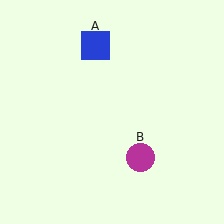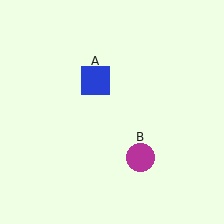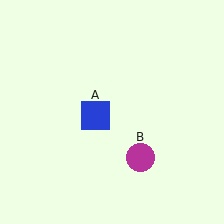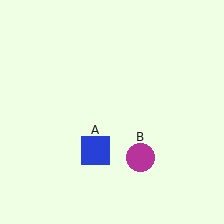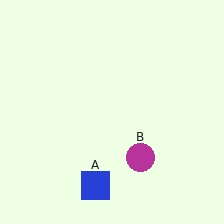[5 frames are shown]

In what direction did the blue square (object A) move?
The blue square (object A) moved down.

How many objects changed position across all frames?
1 object changed position: blue square (object A).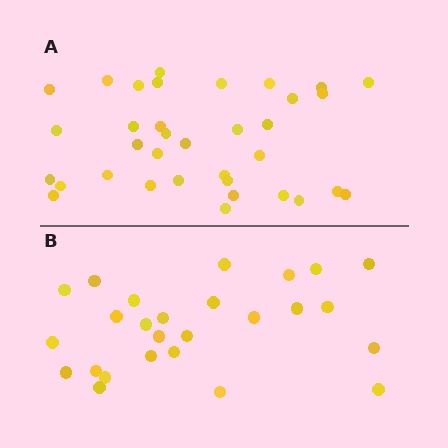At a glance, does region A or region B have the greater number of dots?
Region A (the top region) has more dots.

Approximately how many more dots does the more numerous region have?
Region A has roughly 8 or so more dots than region B.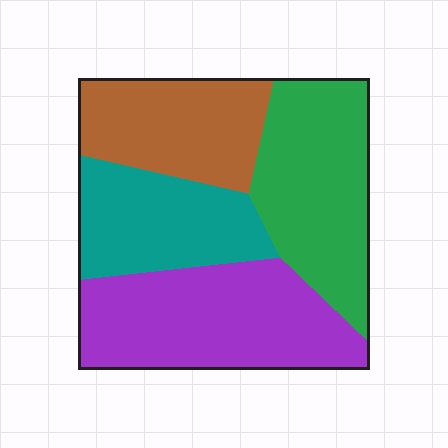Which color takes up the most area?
Purple, at roughly 30%.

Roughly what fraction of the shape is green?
Green takes up between a sixth and a third of the shape.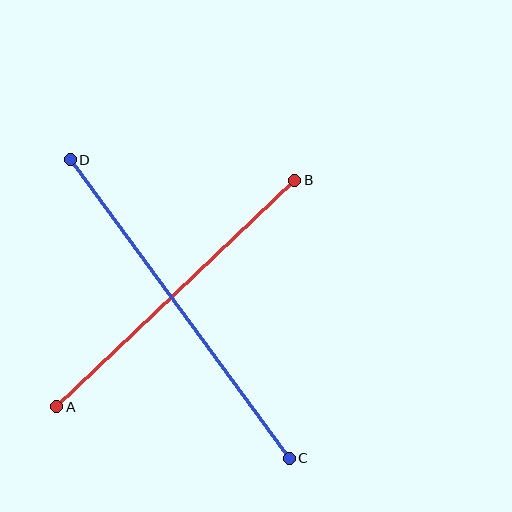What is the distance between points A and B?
The distance is approximately 329 pixels.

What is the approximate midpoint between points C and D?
The midpoint is at approximately (180, 309) pixels.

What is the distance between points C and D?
The distance is approximately 370 pixels.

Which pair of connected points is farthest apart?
Points C and D are farthest apart.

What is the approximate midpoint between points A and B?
The midpoint is at approximately (176, 293) pixels.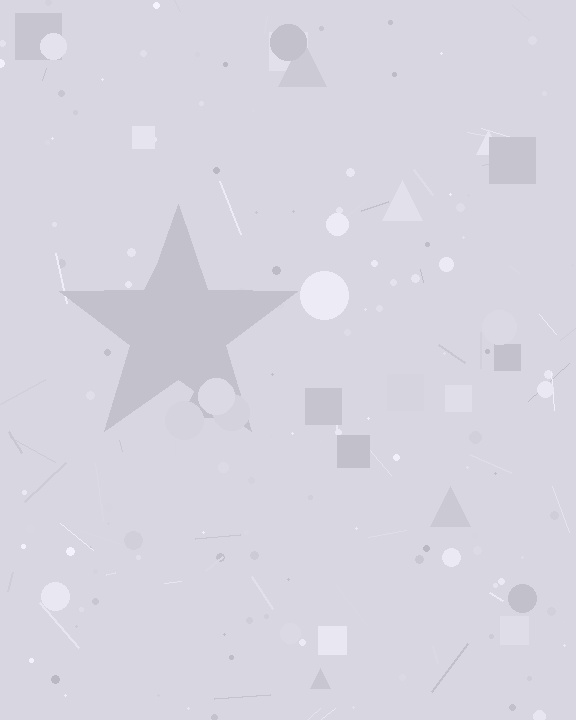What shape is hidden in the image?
A star is hidden in the image.